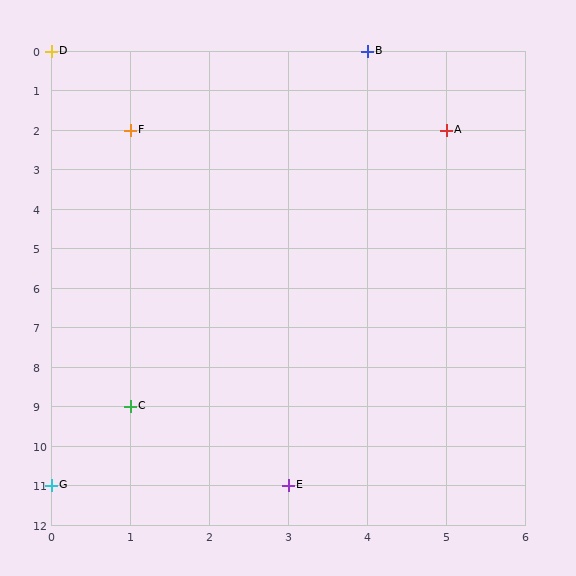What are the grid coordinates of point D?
Point D is at grid coordinates (0, 0).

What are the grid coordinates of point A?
Point A is at grid coordinates (5, 2).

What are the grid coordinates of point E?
Point E is at grid coordinates (3, 11).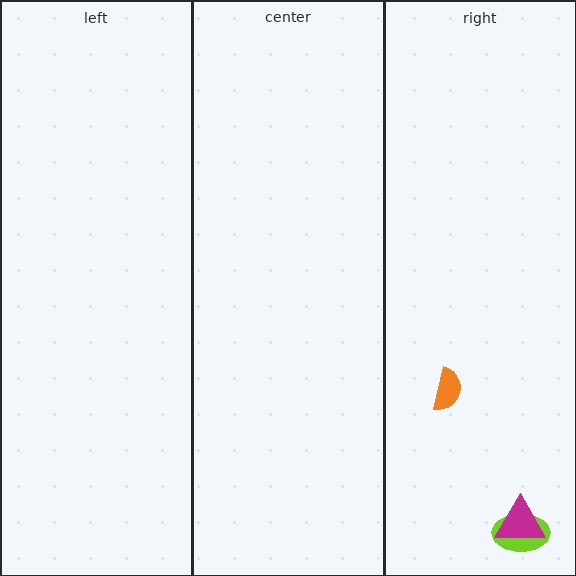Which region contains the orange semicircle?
The right region.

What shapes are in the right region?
The lime ellipse, the orange semicircle, the magenta triangle.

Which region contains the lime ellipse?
The right region.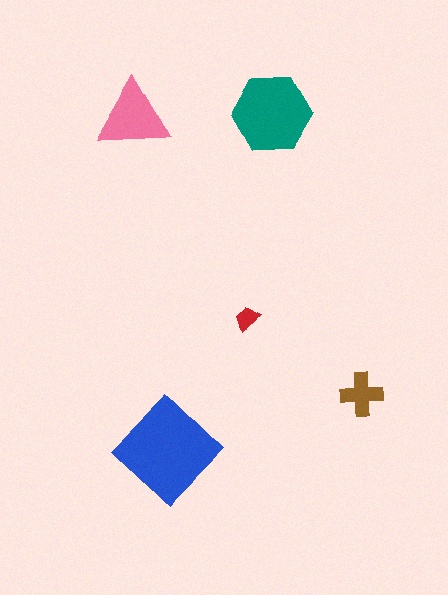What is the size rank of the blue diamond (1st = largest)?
1st.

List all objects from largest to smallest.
The blue diamond, the teal hexagon, the pink triangle, the brown cross, the red trapezoid.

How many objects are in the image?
There are 5 objects in the image.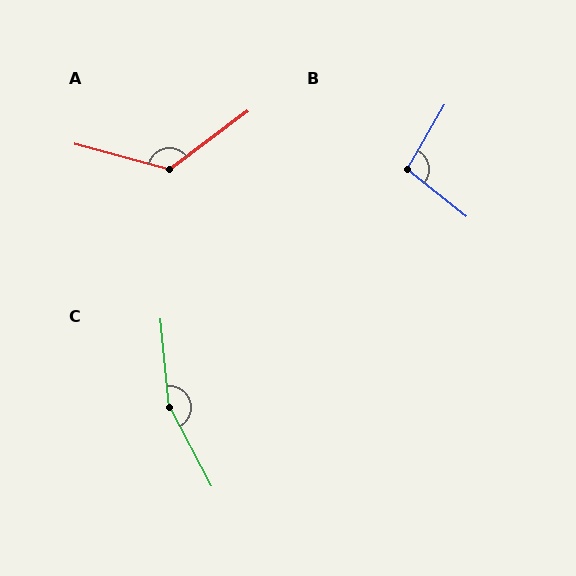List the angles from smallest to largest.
B (99°), A (129°), C (158°).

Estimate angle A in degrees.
Approximately 129 degrees.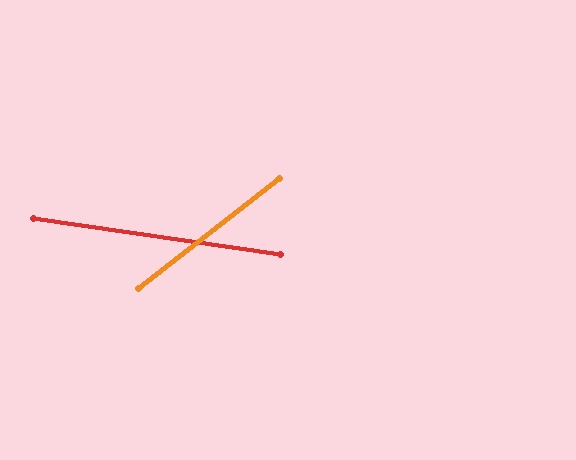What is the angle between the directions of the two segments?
Approximately 46 degrees.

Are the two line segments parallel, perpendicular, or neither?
Neither parallel nor perpendicular — they differ by about 46°.